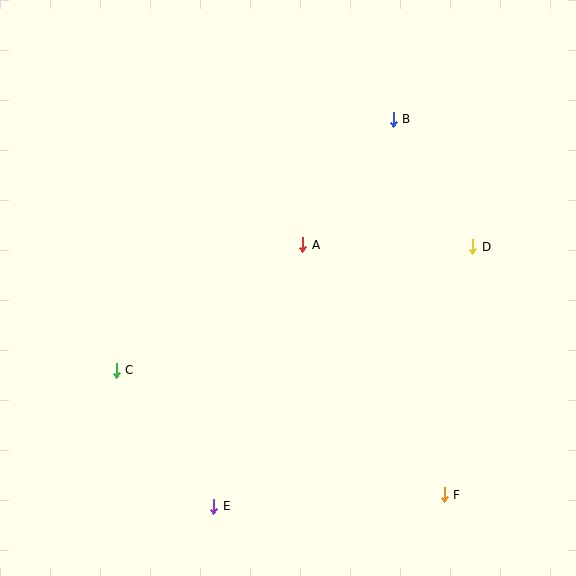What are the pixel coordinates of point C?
Point C is at (116, 371).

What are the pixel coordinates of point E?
Point E is at (214, 506).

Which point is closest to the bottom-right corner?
Point F is closest to the bottom-right corner.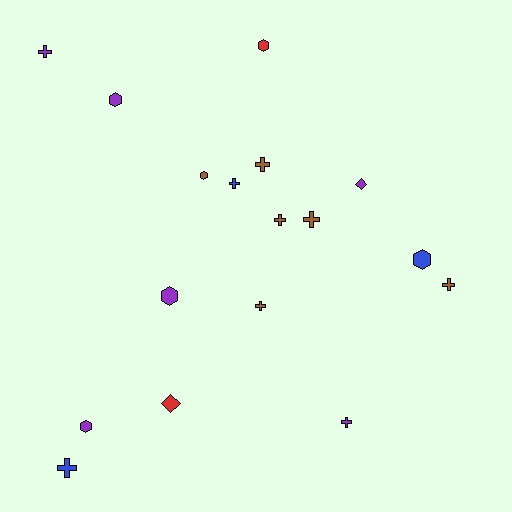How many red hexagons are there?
There is 1 red hexagon.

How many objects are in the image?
There are 17 objects.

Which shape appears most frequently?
Cross, with 9 objects.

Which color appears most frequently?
Purple, with 6 objects.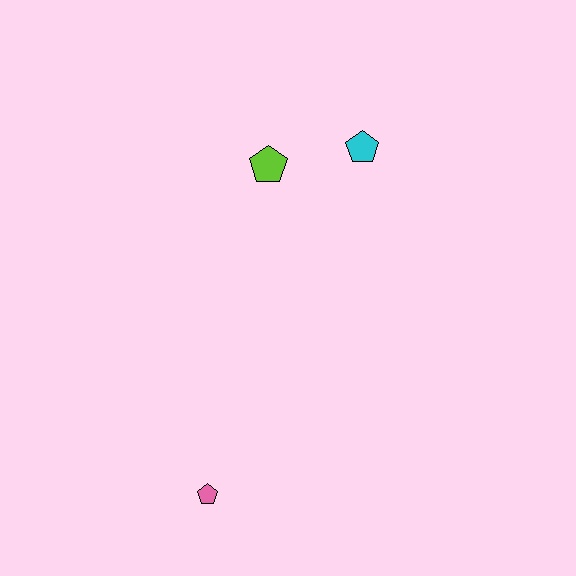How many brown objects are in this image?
There are no brown objects.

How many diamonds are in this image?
There are no diamonds.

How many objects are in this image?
There are 3 objects.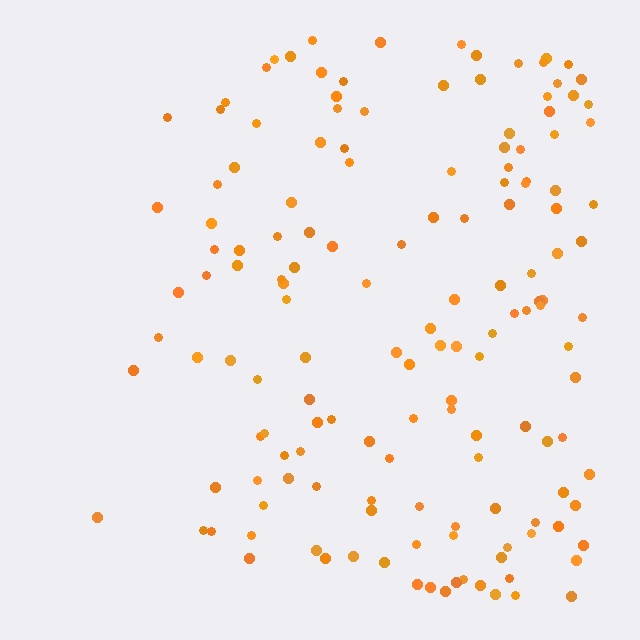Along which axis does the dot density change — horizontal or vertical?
Horizontal.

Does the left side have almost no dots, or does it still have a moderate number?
Still a moderate number, just noticeably fewer than the right.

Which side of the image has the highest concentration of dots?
The right.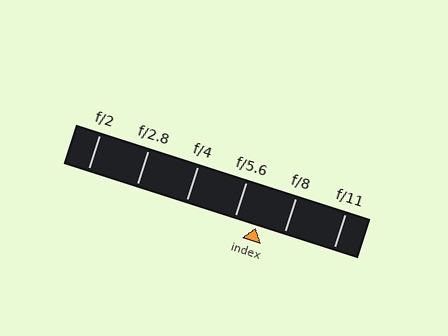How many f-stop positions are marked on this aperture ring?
There are 6 f-stop positions marked.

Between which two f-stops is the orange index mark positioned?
The index mark is between f/5.6 and f/8.